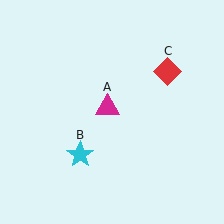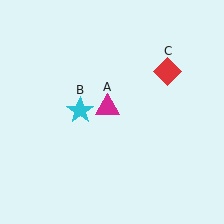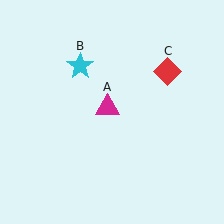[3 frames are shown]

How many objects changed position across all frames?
1 object changed position: cyan star (object B).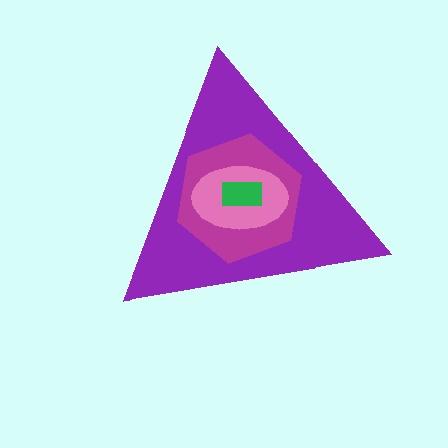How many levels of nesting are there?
4.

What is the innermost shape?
The green rectangle.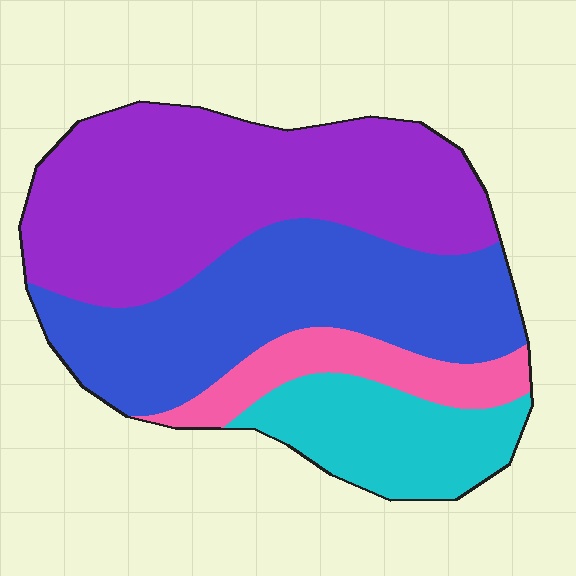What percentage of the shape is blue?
Blue takes up between a sixth and a third of the shape.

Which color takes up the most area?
Purple, at roughly 40%.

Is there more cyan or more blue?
Blue.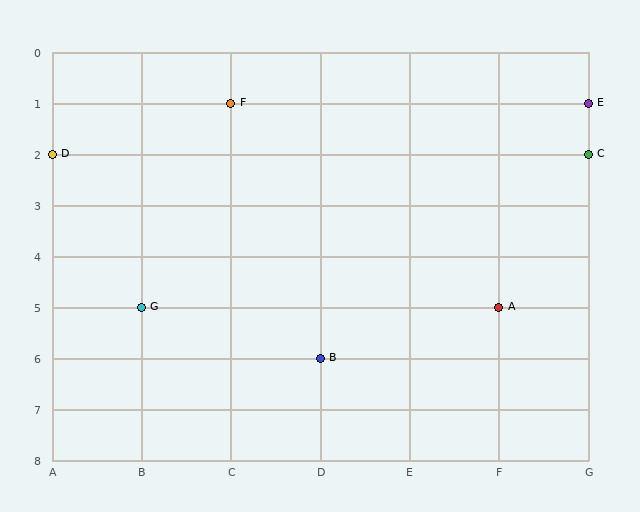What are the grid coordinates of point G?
Point G is at grid coordinates (B, 5).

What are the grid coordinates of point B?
Point B is at grid coordinates (D, 6).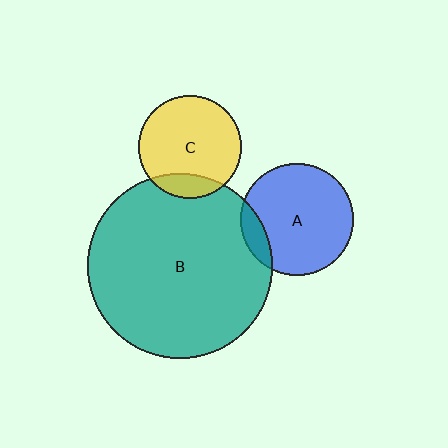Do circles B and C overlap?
Yes.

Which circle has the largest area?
Circle B (teal).